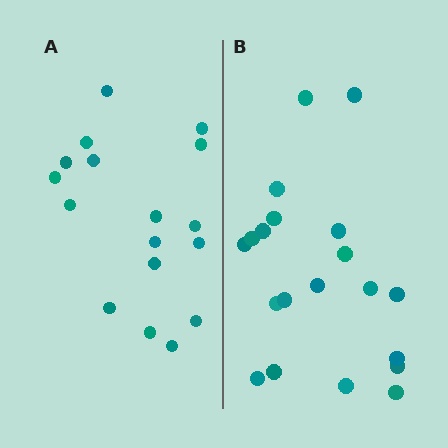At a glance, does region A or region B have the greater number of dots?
Region B (the right region) has more dots.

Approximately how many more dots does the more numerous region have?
Region B has just a few more — roughly 2 or 3 more dots than region A.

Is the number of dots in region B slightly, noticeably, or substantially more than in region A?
Region B has only slightly more — the two regions are fairly close. The ratio is roughly 1.2 to 1.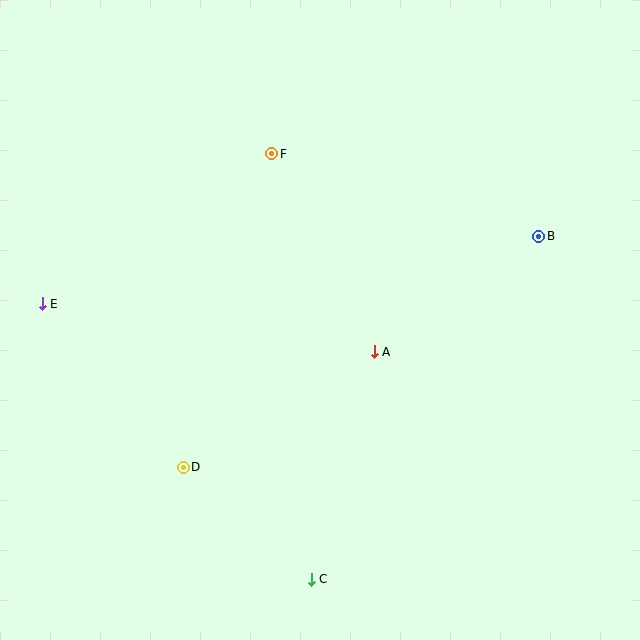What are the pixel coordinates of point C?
Point C is at (311, 579).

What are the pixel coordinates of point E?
Point E is at (42, 304).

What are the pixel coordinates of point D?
Point D is at (183, 467).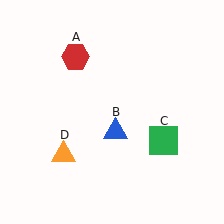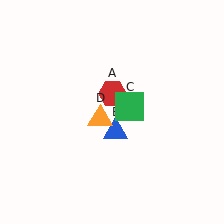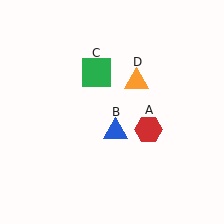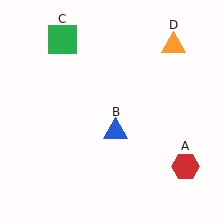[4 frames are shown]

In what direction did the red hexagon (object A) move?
The red hexagon (object A) moved down and to the right.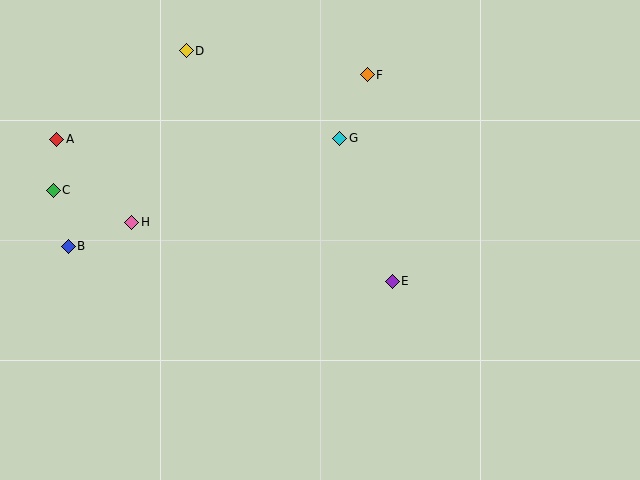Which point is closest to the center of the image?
Point E at (392, 281) is closest to the center.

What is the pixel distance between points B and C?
The distance between B and C is 58 pixels.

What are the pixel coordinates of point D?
Point D is at (186, 51).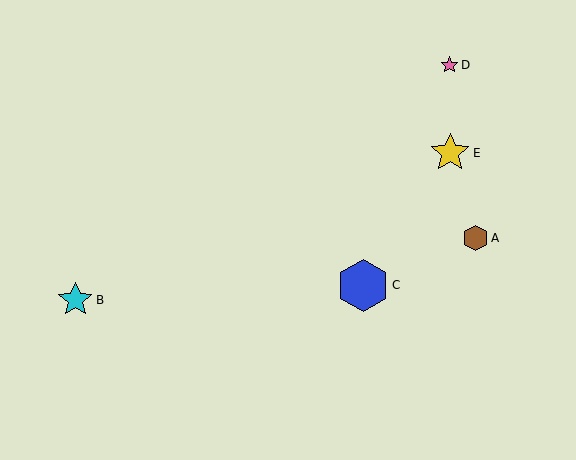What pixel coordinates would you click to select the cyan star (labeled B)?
Click at (75, 300) to select the cyan star B.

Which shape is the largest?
The blue hexagon (labeled C) is the largest.